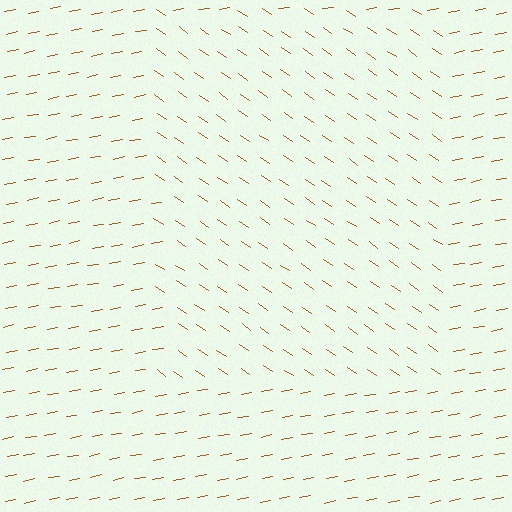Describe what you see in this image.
The image is filled with small brown line segments. A rectangle region in the image has lines oriented differently from the surrounding lines, creating a visible texture boundary.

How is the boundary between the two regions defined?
The boundary is defined purely by a change in line orientation (approximately 45 degrees difference). All lines are the same color and thickness.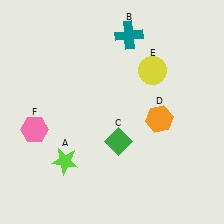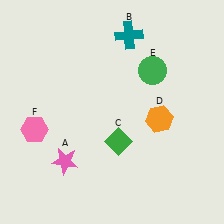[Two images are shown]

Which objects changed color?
A changed from lime to pink. E changed from yellow to green.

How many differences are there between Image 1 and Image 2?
There are 2 differences between the two images.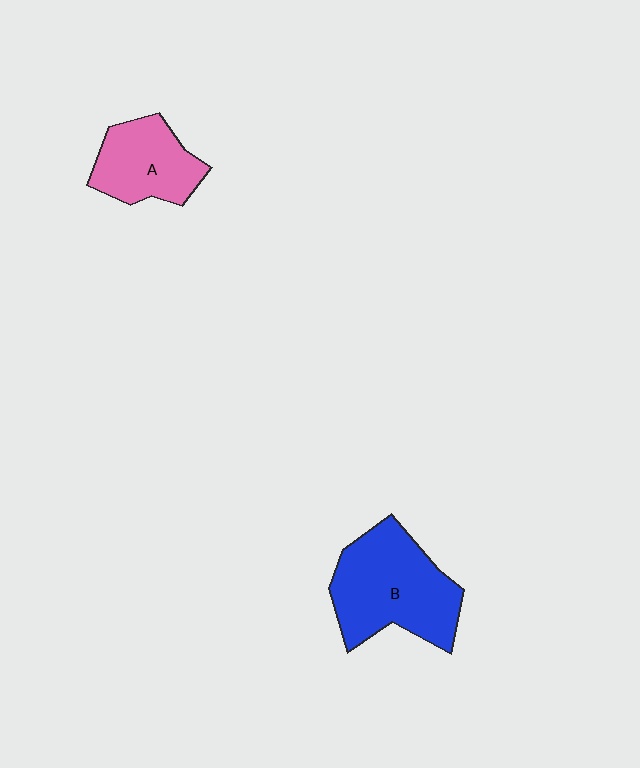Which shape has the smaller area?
Shape A (pink).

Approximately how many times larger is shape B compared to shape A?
Approximately 1.6 times.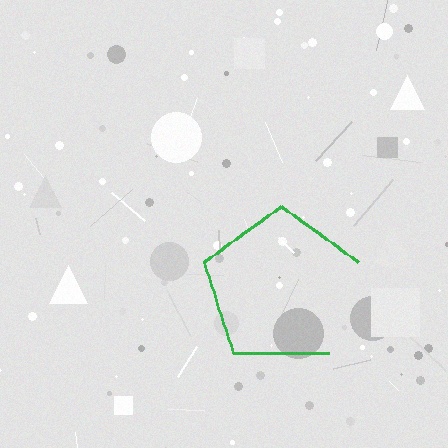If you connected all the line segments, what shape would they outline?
They would outline a pentagon.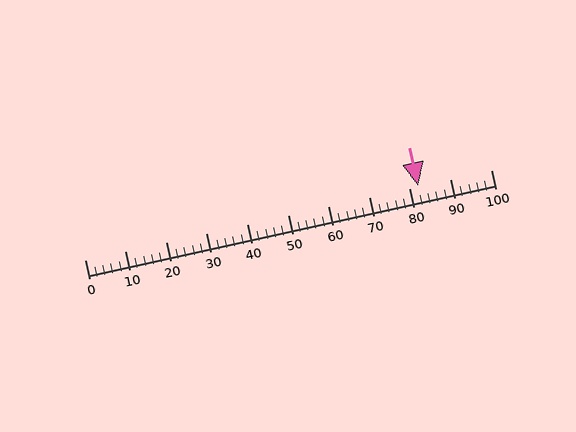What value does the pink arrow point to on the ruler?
The pink arrow points to approximately 82.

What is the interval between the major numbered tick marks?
The major tick marks are spaced 10 units apart.